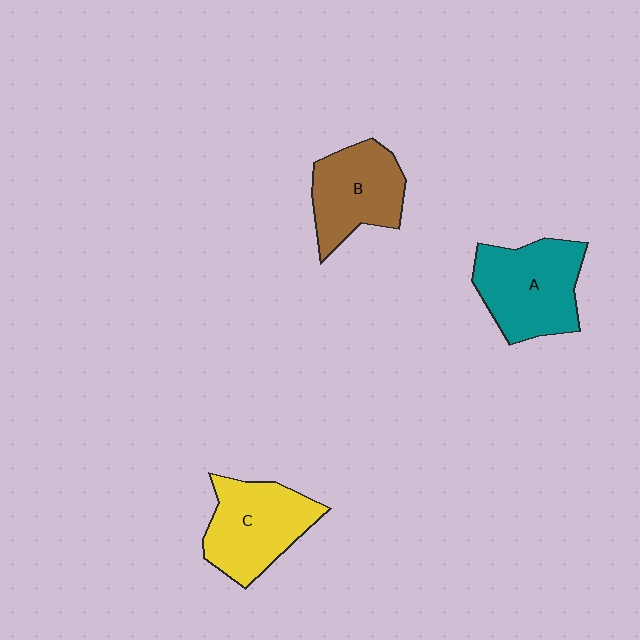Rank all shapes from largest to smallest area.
From largest to smallest: A (teal), C (yellow), B (brown).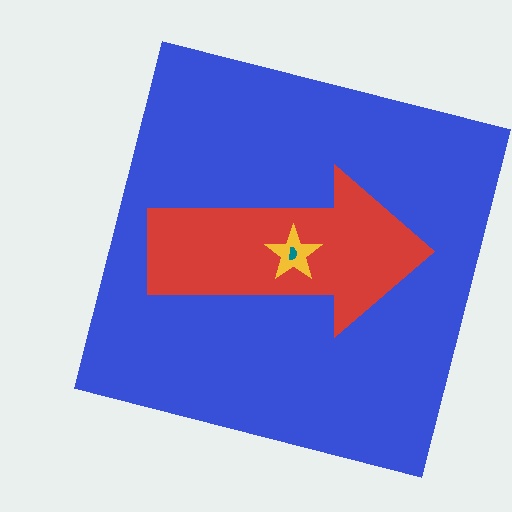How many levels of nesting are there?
4.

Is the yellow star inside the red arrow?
Yes.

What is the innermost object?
The teal semicircle.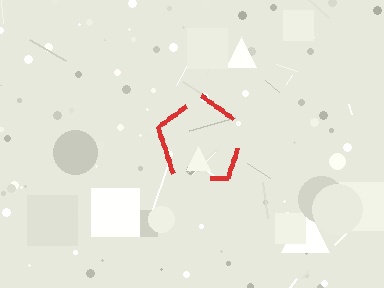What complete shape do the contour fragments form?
The contour fragments form a pentagon.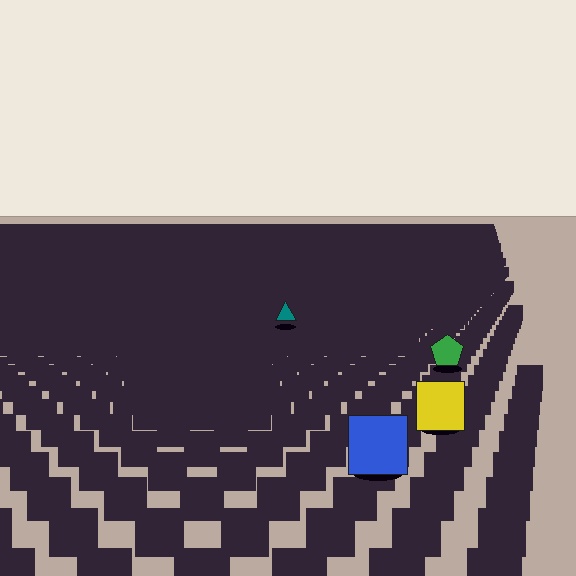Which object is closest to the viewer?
The blue square is closest. The texture marks near it are larger and more spread out.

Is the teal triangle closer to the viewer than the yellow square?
No. The yellow square is closer — you can tell from the texture gradient: the ground texture is coarser near it.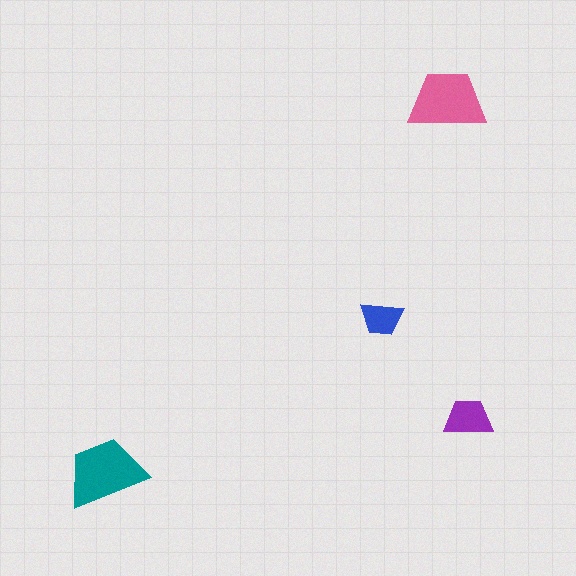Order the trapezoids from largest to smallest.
the teal one, the pink one, the purple one, the blue one.